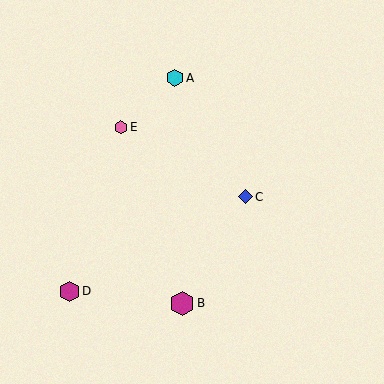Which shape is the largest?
The magenta hexagon (labeled B) is the largest.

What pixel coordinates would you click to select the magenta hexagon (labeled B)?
Click at (182, 303) to select the magenta hexagon B.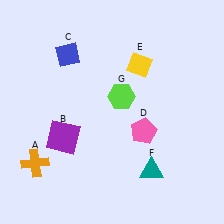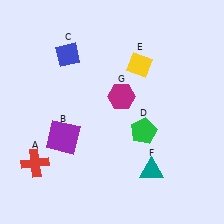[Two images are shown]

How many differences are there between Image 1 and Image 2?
There are 3 differences between the two images.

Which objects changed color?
A changed from orange to red. D changed from pink to green. G changed from lime to magenta.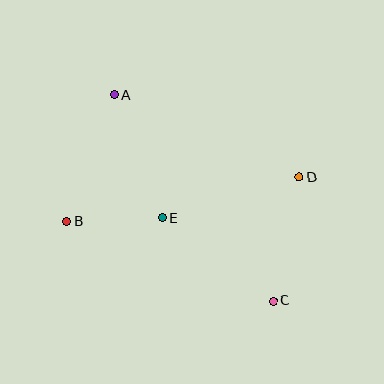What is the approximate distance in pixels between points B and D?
The distance between B and D is approximately 237 pixels.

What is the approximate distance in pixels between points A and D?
The distance between A and D is approximately 202 pixels.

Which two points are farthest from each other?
Points A and C are farthest from each other.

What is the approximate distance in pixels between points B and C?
The distance between B and C is approximately 221 pixels.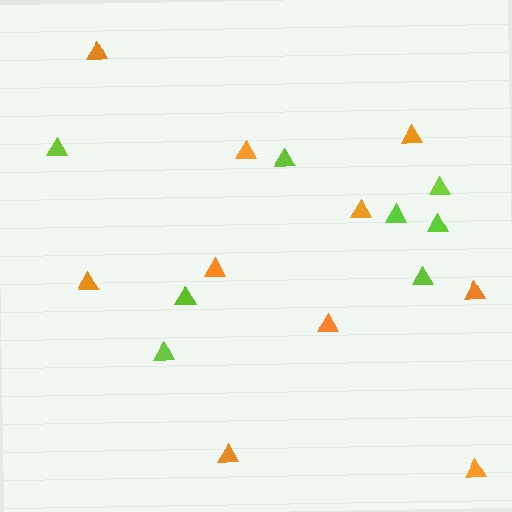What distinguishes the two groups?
There are 2 groups: one group of orange triangles (10) and one group of lime triangles (8).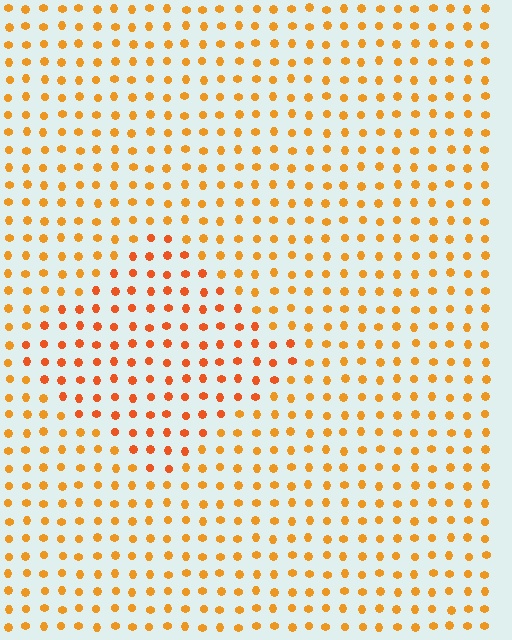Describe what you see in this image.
The image is filled with small orange elements in a uniform arrangement. A diamond-shaped region is visible where the elements are tinted to a slightly different hue, forming a subtle color boundary.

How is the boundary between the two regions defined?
The boundary is defined purely by a slight shift in hue (about 19 degrees). Spacing, size, and orientation are identical on both sides.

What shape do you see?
I see a diamond.